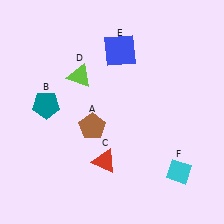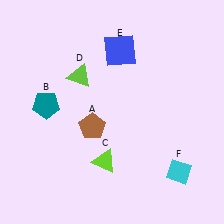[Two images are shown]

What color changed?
The triangle (C) changed from red in Image 1 to lime in Image 2.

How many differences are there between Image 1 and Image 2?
There is 1 difference between the two images.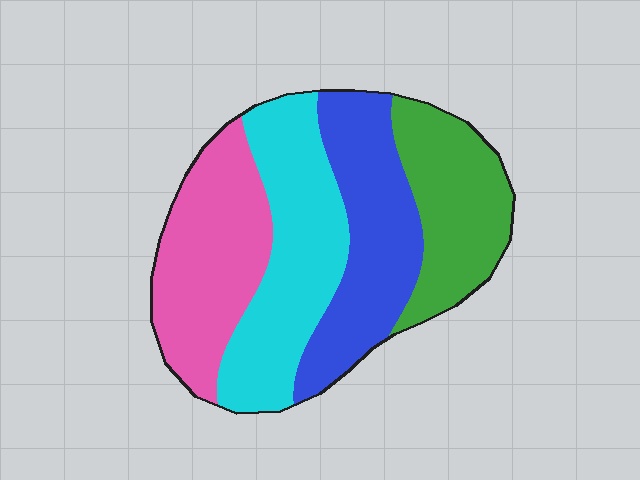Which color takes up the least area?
Green, at roughly 20%.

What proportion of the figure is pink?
Pink takes up about one quarter (1/4) of the figure.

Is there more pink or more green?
Pink.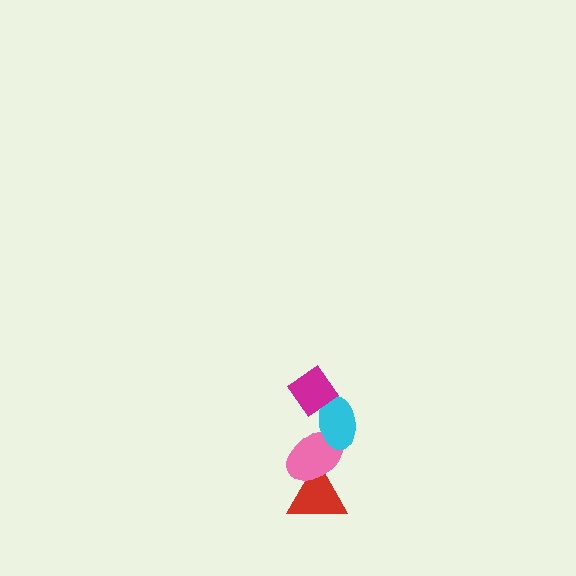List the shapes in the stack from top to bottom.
From top to bottom: the magenta diamond, the cyan ellipse, the pink ellipse, the red triangle.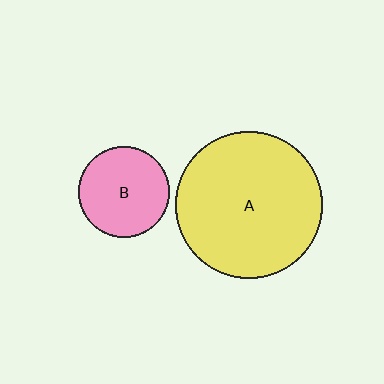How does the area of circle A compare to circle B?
Approximately 2.7 times.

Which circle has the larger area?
Circle A (yellow).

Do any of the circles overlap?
No, none of the circles overlap.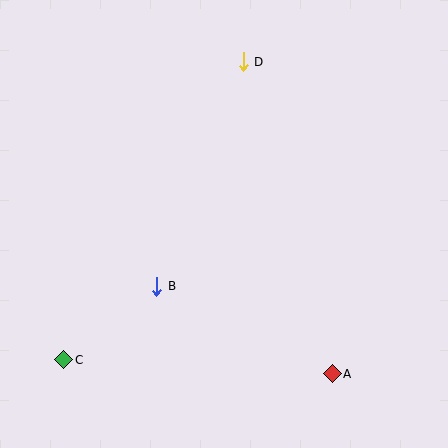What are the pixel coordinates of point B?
Point B is at (157, 286).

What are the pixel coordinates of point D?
Point D is at (243, 62).